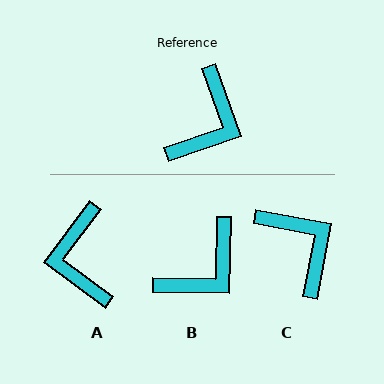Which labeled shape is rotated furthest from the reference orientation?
A, about 146 degrees away.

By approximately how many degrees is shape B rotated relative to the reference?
Approximately 20 degrees clockwise.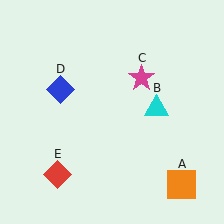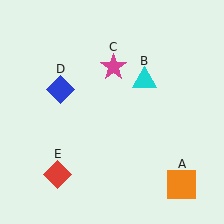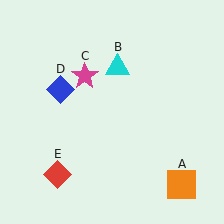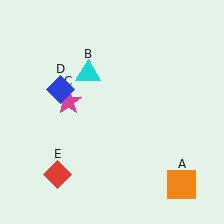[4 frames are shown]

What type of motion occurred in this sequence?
The cyan triangle (object B), magenta star (object C) rotated counterclockwise around the center of the scene.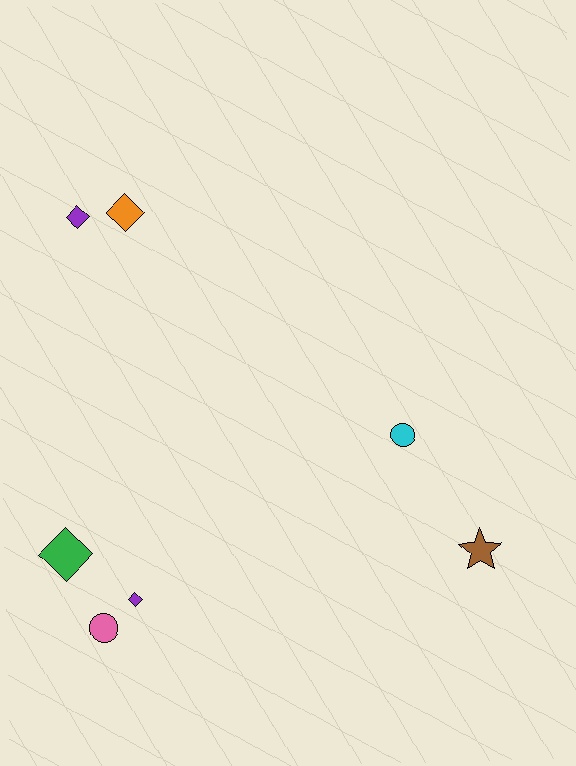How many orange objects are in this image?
There is 1 orange object.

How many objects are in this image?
There are 7 objects.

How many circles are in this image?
There are 2 circles.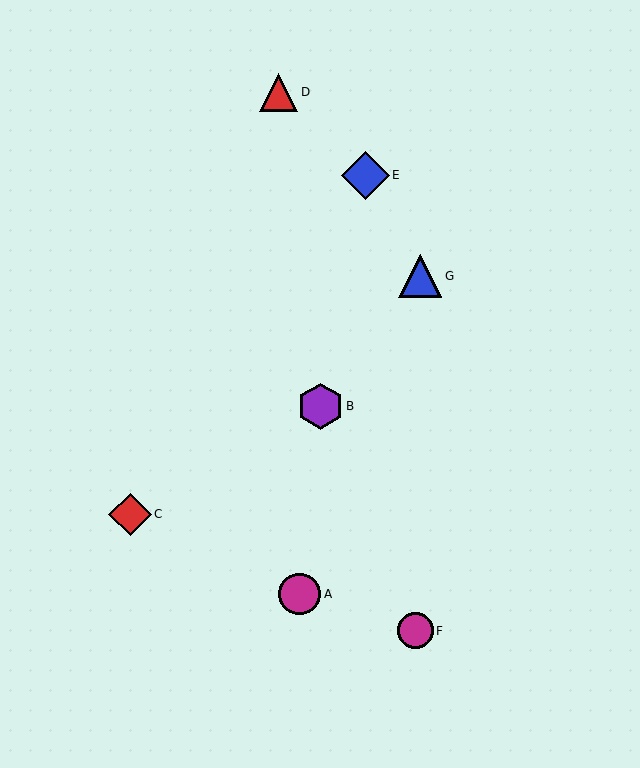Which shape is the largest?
The blue diamond (labeled E) is the largest.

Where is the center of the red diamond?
The center of the red diamond is at (130, 514).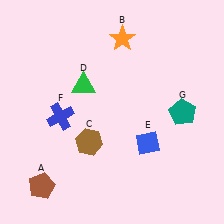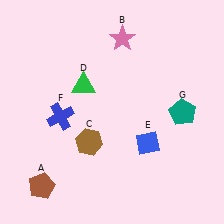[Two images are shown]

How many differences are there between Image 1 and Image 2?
There is 1 difference between the two images.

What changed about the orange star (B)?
In Image 1, B is orange. In Image 2, it changed to pink.